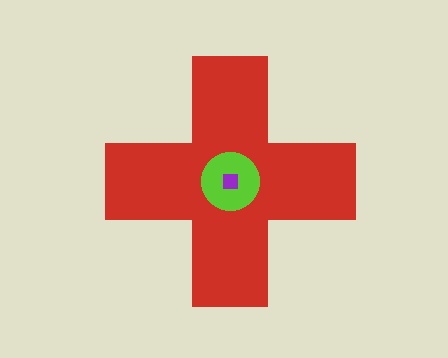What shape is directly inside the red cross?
The lime circle.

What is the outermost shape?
The red cross.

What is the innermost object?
The purple square.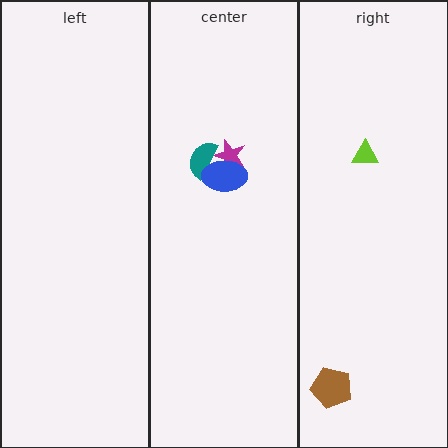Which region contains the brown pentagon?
The right region.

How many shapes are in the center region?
3.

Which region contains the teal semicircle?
The center region.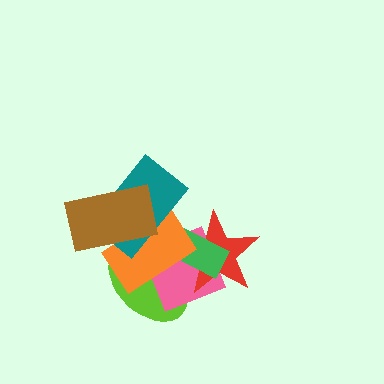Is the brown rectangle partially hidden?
No, no other shape covers it.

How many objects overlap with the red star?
4 objects overlap with the red star.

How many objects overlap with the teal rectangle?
4 objects overlap with the teal rectangle.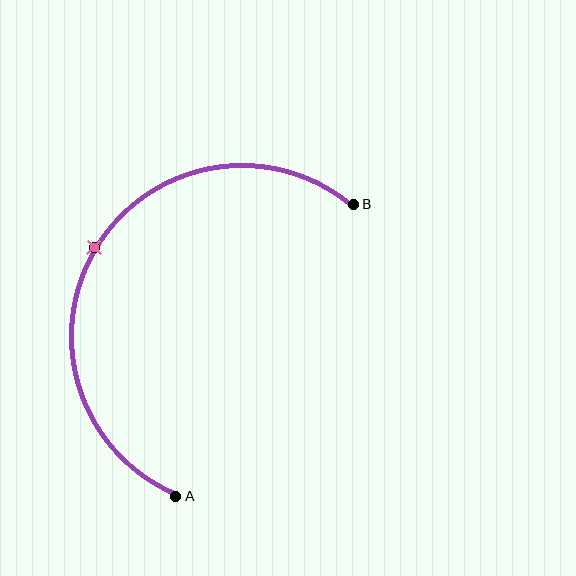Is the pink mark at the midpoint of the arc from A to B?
Yes. The pink mark lies on the arc at equal arc-length from both A and B — it is the arc midpoint.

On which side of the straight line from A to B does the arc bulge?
The arc bulges to the left of the straight line connecting A and B.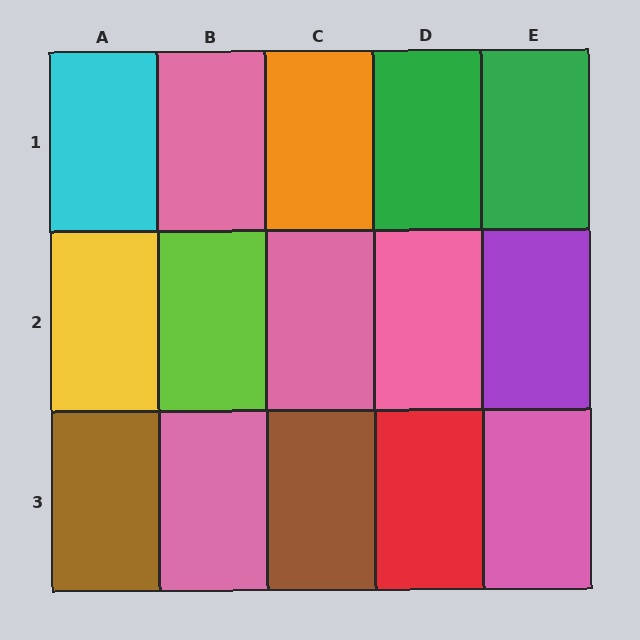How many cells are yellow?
1 cell is yellow.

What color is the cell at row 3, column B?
Pink.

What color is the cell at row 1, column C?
Orange.